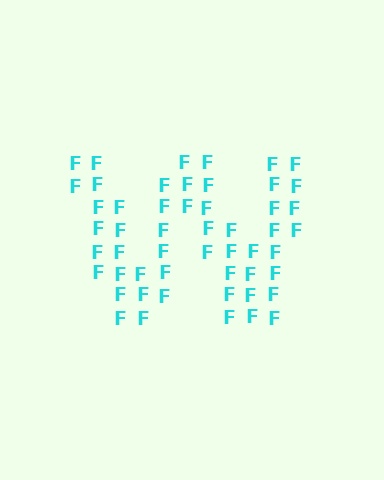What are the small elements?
The small elements are letter F's.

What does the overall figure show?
The overall figure shows the letter W.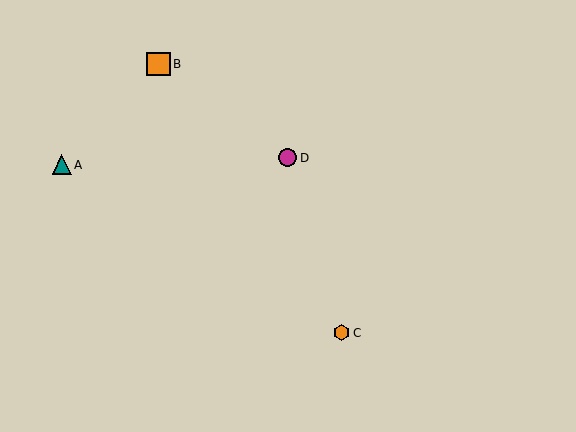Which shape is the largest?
The orange square (labeled B) is the largest.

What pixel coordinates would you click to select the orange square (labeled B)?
Click at (158, 64) to select the orange square B.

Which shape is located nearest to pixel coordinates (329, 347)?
The orange hexagon (labeled C) at (342, 333) is nearest to that location.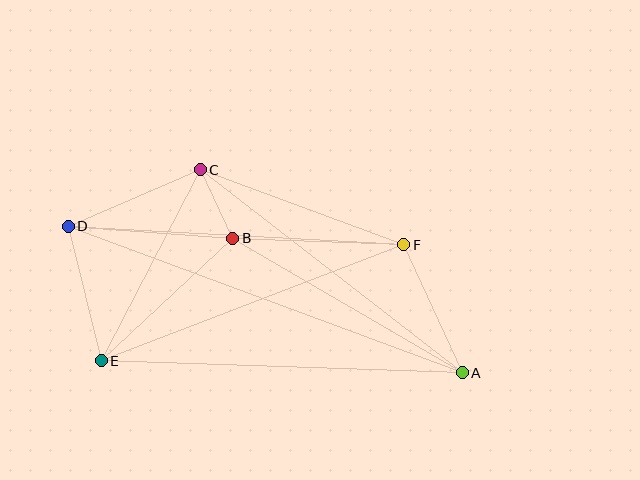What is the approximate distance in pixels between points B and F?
The distance between B and F is approximately 171 pixels.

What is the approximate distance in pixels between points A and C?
The distance between A and C is approximately 331 pixels.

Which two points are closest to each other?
Points B and C are closest to each other.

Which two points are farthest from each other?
Points A and D are farthest from each other.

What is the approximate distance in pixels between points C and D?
The distance between C and D is approximately 144 pixels.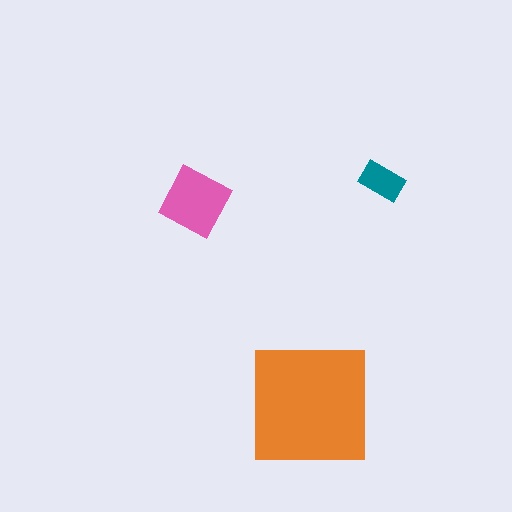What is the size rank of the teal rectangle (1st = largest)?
3rd.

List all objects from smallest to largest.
The teal rectangle, the pink diamond, the orange square.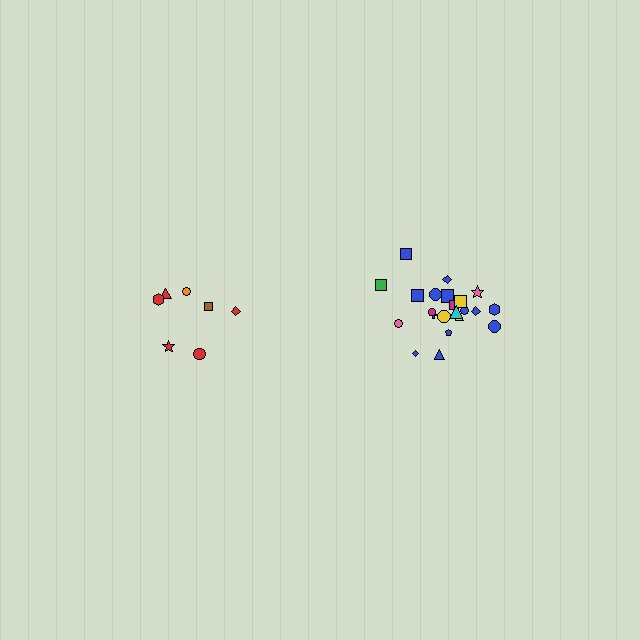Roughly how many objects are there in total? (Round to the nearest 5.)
Roughly 30 objects in total.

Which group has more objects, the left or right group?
The right group.